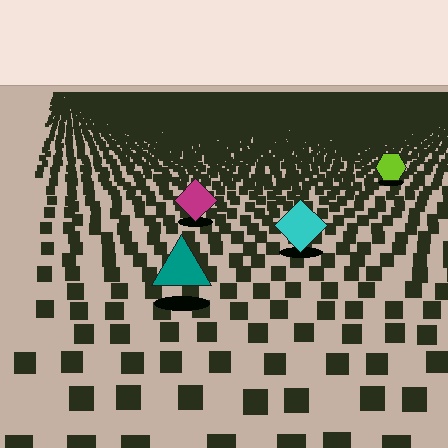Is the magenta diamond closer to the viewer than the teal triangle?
No. The teal triangle is closer — you can tell from the texture gradient: the ground texture is coarser near it.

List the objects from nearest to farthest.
From nearest to farthest: the teal triangle, the cyan diamond, the magenta diamond, the lime hexagon.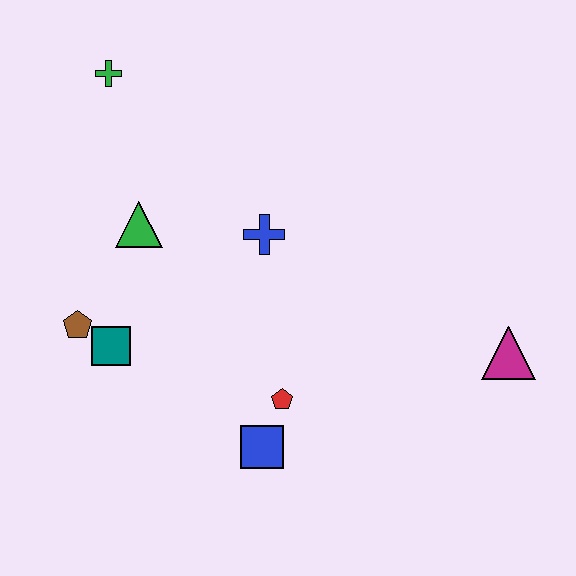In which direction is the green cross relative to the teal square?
The green cross is above the teal square.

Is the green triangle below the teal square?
No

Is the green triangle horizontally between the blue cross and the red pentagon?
No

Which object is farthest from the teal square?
The magenta triangle is farthest from the teal square.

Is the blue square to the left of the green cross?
No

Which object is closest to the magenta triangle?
The red pentagon is closest to the magenta triangle.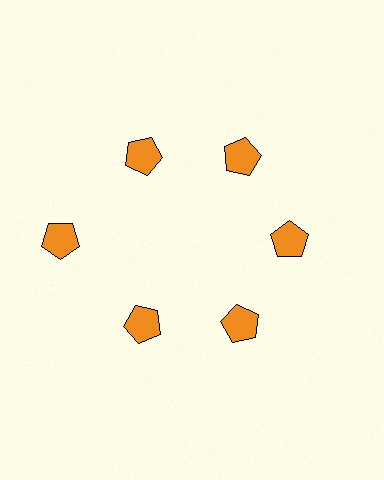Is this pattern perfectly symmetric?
No. The 6 orange pentagons are arranged in a ring, but one element near the 9 o'clock position is pushed outward from the center, breaking the 6-fold rotational symmetry.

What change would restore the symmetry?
The symmetry would be restored by moving it inward, back onto the ring so that all 6 pentagons sit at equal angles and equal distance from the center.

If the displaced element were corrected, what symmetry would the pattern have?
It would have 6-fold rotational symmetry — the pattern would map onto itself every 60 degrees.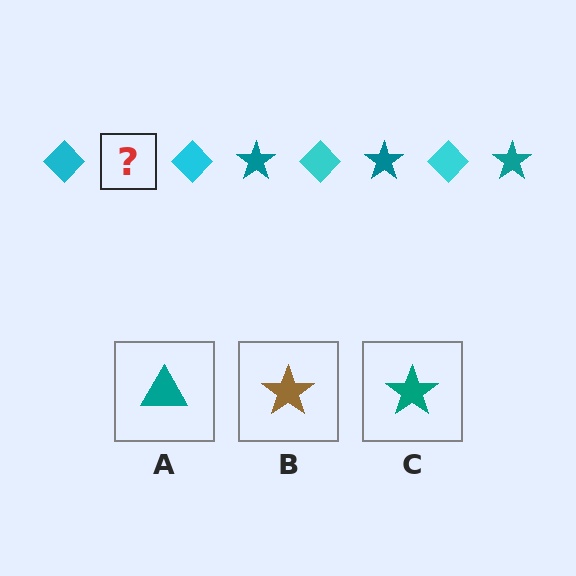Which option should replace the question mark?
Option C.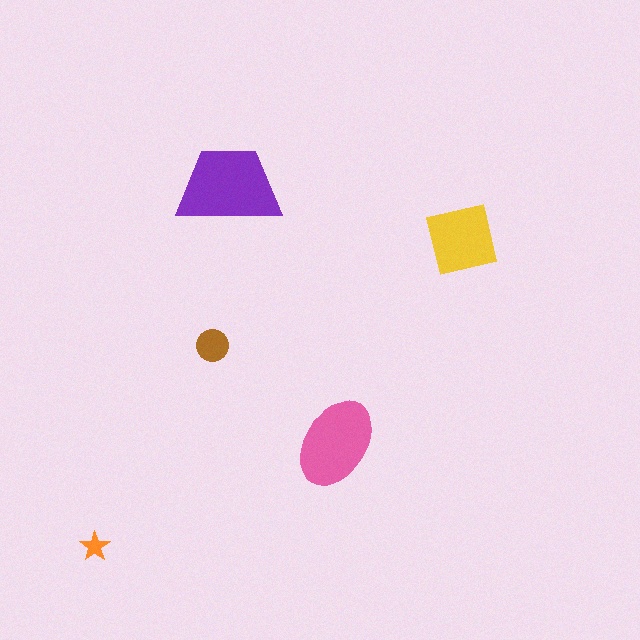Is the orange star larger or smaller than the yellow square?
Smaller.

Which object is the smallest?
The orange star.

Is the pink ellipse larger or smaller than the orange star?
Larger.